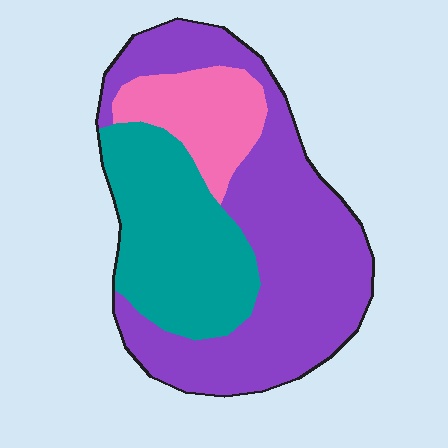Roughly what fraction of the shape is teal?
Teal takes up about one third (1/3) of the shape.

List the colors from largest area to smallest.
From largest to smallest: purple, teal, pink.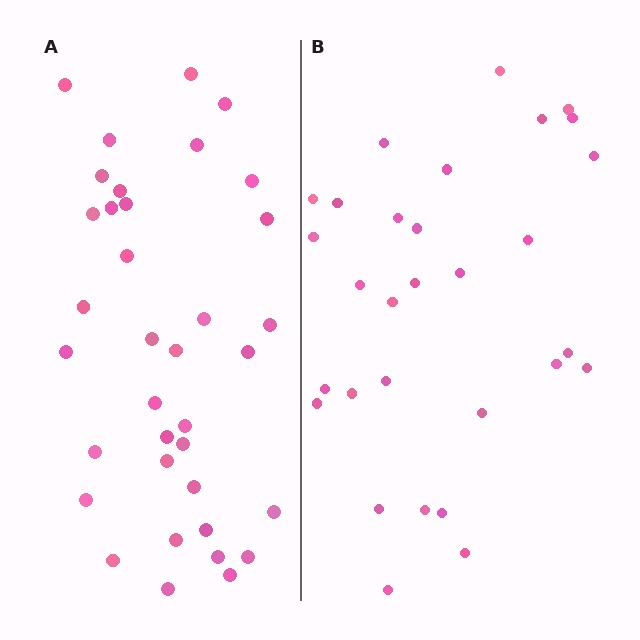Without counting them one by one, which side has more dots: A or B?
Region A (the left region) has more dots.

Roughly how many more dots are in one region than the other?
Region A has about 6 more dots than region B.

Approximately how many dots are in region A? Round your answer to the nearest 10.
About 40 dots. (The exact count is 36, which rounds to 40.)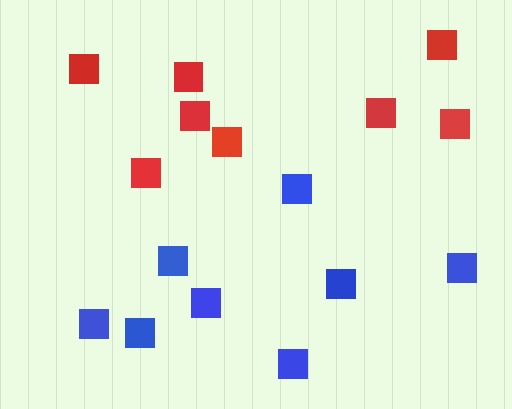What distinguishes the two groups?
There are 2 groups: one group of blue squares (8) and one group of red squares (8).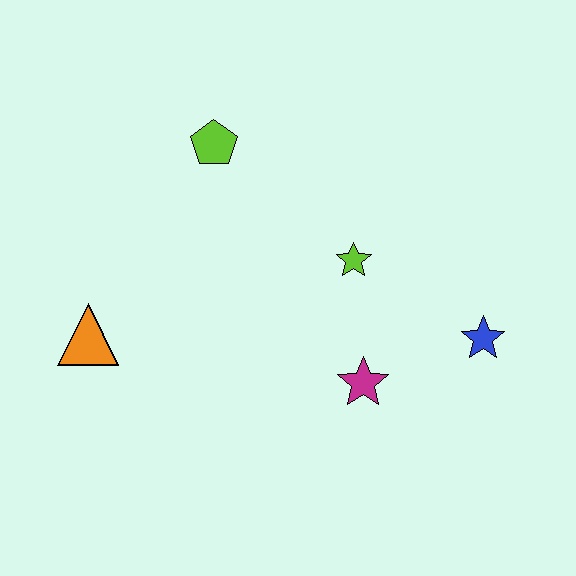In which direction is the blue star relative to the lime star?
The blue star is to the right of the lime star.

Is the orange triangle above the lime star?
No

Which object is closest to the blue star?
The magenta star is closest to the blue star.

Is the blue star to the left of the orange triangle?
No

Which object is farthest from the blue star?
The orange triangle is farthest from the blue star.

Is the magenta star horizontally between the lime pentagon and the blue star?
Yes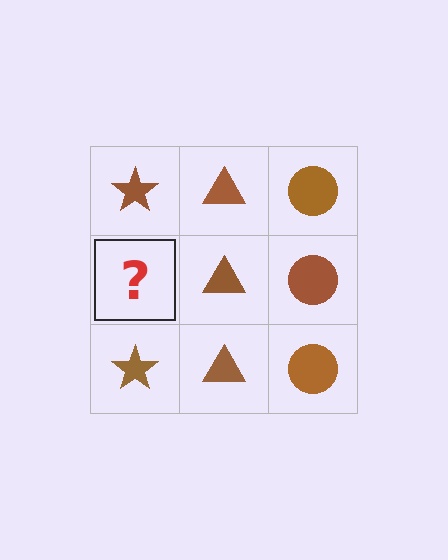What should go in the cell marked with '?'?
The missing cell should contain a brown star.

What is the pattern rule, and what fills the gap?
The rule is that each column has a consistent shape. The gap should be filled with a brown star.